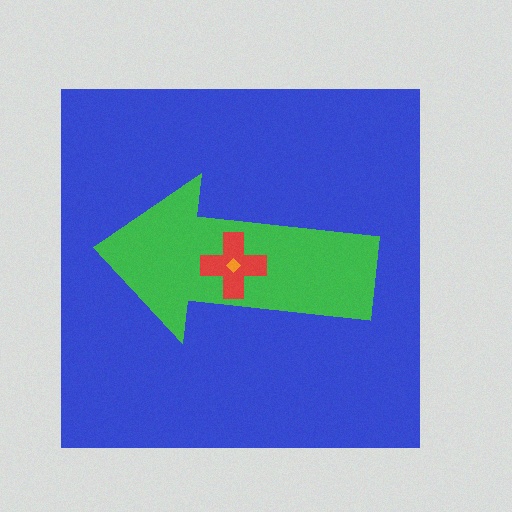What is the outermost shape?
The blue square.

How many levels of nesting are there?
4.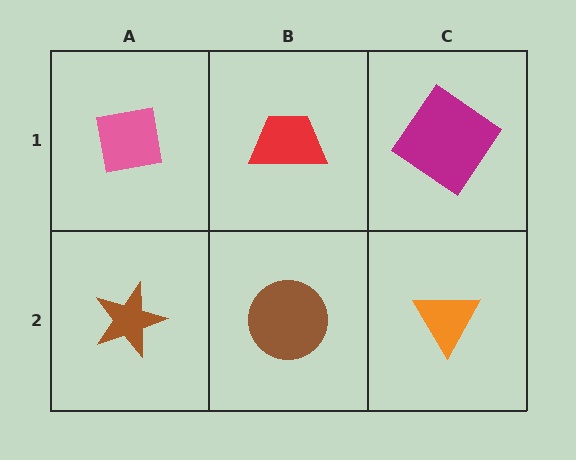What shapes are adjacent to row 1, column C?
An orange triangle (row 2, column C), a red trapezoid (row 1, column B).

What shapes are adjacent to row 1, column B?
A brown circle (row 2, column B), a pink square (row 1, column A), a magenta diamond (row 1, column C).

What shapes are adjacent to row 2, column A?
A pink square (row 1, column A), a brown circle (row 2, column B).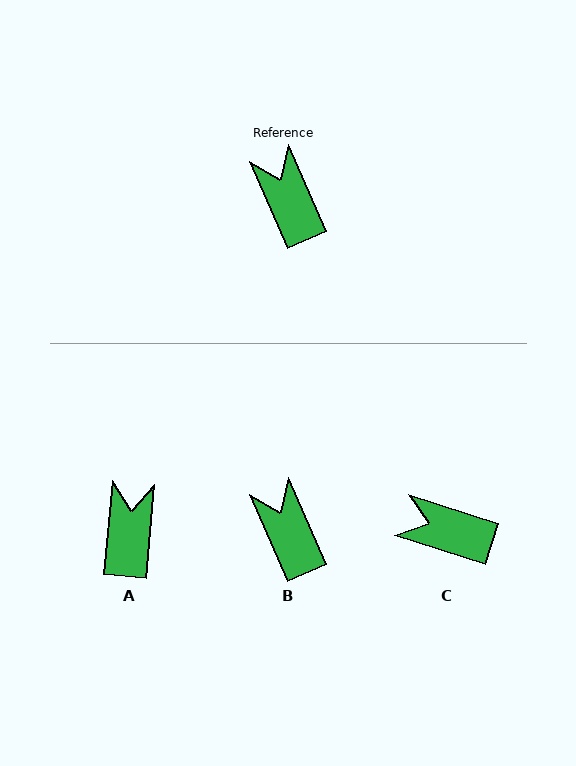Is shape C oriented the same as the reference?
No, it is off by about 49 degrees.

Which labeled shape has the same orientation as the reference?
B.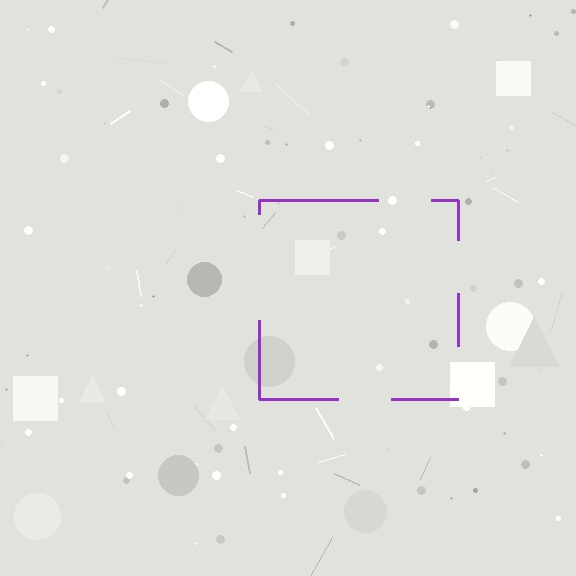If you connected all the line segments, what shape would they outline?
They would outline a square.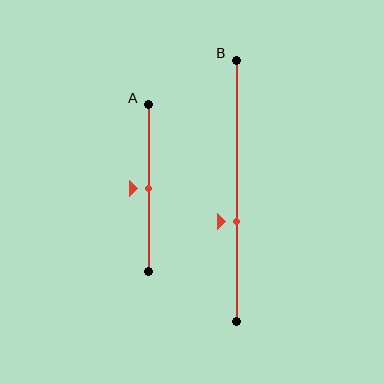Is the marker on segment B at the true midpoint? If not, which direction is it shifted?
No, the marker on segment B is shifted downward by about 12% of the segment length.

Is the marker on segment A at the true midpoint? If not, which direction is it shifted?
Yes, the marker on segment A is at the true midpoint.